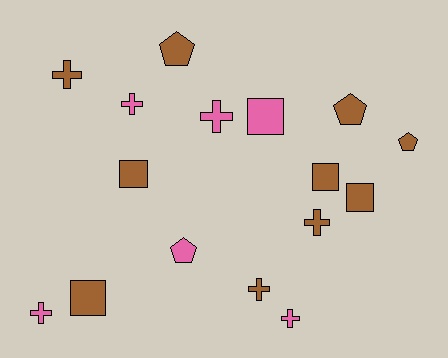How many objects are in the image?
There are 16 objects.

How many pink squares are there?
There is 1 pink square.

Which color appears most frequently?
Brown, with 10 objects.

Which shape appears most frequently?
Cross, with 7 objects.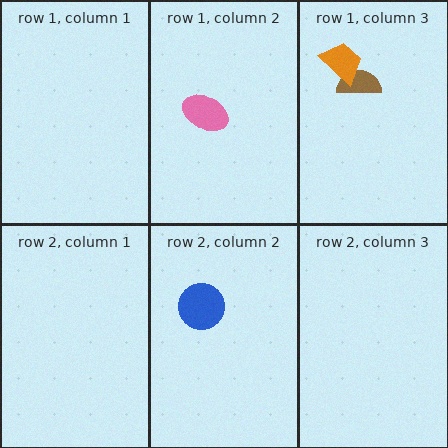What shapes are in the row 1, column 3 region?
The brown semicircle, the orange trapezoid.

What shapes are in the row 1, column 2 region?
The pink ellipse.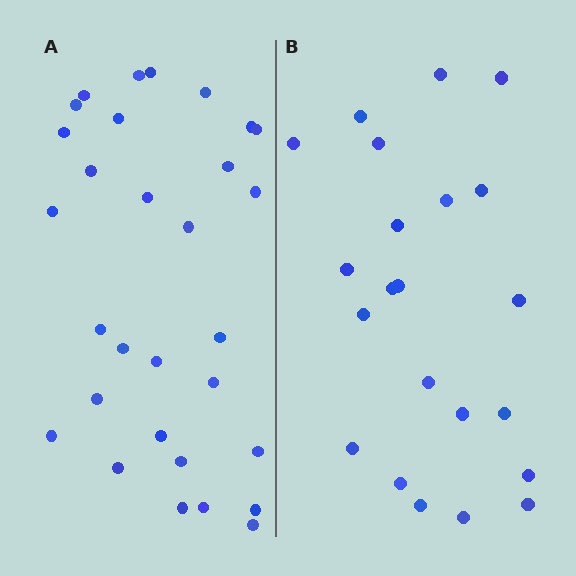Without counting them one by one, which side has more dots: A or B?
Region A (the left region) has more dots.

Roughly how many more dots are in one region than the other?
Region A has roughly 8 or so more dots than region B.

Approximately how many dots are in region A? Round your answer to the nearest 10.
About 30 dots.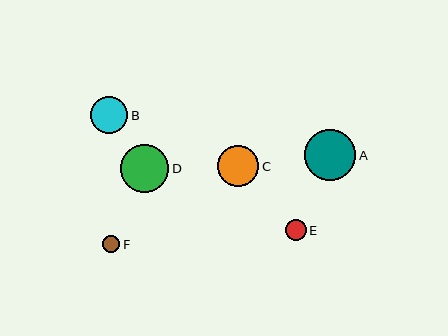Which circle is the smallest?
Circle F is the smallest with a size of approximately 17 pixels.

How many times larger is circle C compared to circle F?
Circle C is approximately 2.4 times the size of circle F.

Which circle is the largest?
Circle A is the largest with a size of approximately 51 pixels.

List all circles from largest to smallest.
From largest to smallest: A, D, C, B, E, F.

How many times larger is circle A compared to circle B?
Circle A is approximately 1.4 times the size of circle B.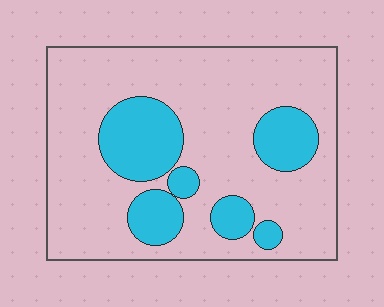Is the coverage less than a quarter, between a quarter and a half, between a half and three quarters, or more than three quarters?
Less than a quarter.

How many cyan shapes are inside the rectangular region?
6.